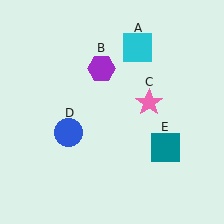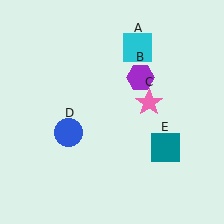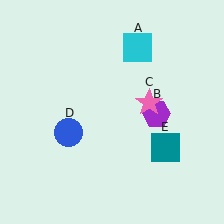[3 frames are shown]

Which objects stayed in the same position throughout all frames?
Cyan square (object A) and pink star (object C) and blue circle (object D) and teal square (object E) remained stationary.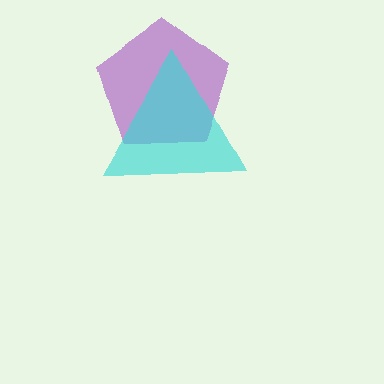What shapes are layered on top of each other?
The layered shapes are: a purple pentagon, a cyan triangle.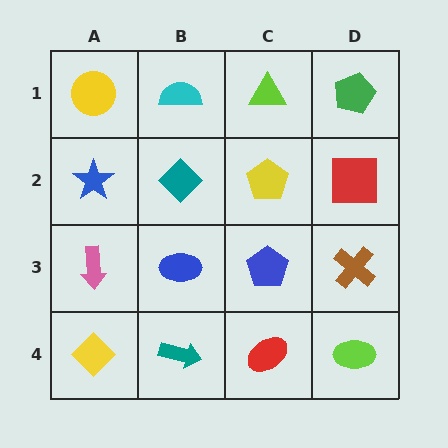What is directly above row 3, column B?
A teal diamond.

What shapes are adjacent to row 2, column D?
A green pentagon (row 1, column D), a brown cross (row 3, column D), a yellow pentagon (row 2, column C).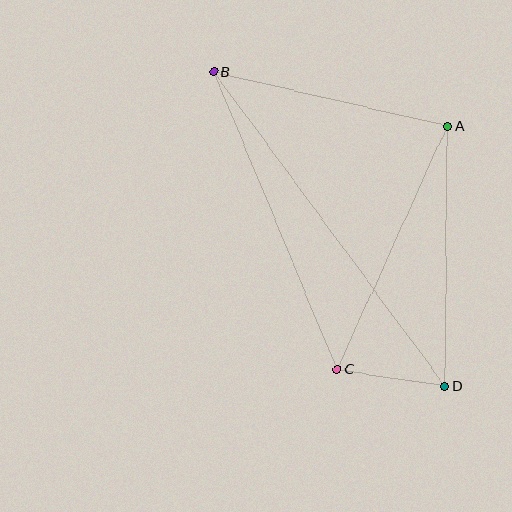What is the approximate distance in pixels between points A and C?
The distance between A and C is approximately 268 pixels.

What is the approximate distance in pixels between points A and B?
The distance between A and B is approximately 240 pixels.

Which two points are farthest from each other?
Points B and D are farthest from each other.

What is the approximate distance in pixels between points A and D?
The distance between A and D is approximately 260 pixels.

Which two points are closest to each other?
Points C and D are closest to each other.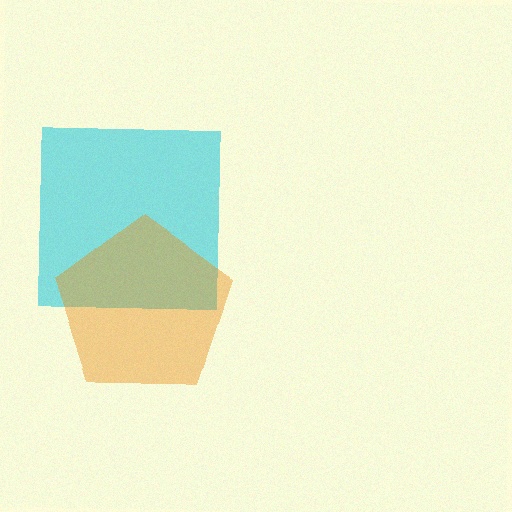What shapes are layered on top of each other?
The layered shapes are: a cyan square, an orange pentagon.